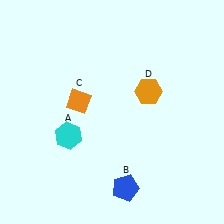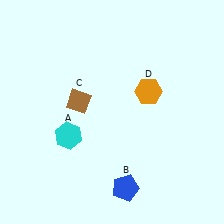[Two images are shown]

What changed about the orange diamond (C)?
In Image 1, C is orange. In Image 2, it changed to brown.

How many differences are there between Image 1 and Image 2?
There is 1 difference between the two images.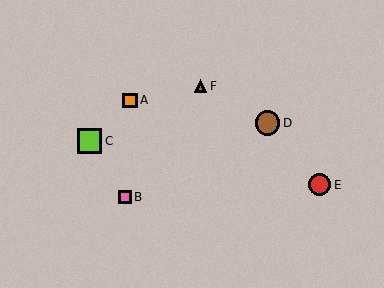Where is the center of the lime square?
The center of the lime square is at (90, 141).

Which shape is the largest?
The lime square (labeled C) is the largest.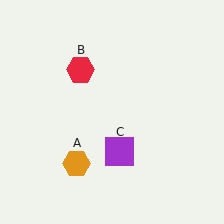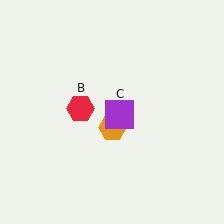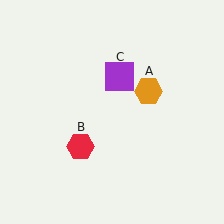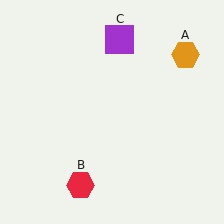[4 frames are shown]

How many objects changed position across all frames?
3 objects changed position: orange hexagon (object A), red hexagon (object B), purple square (object C).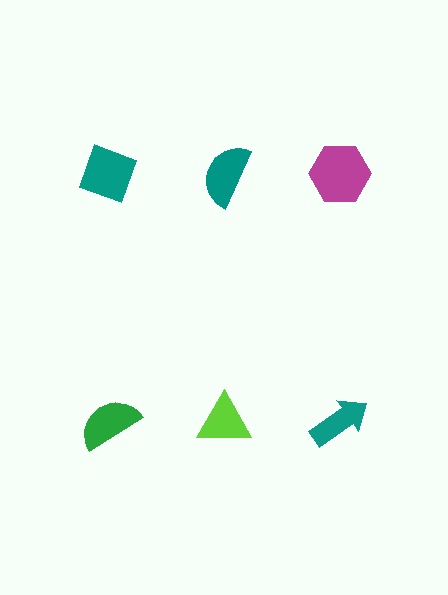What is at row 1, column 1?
A teal diamond.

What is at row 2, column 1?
A green semicircle.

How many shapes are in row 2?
3 shapes.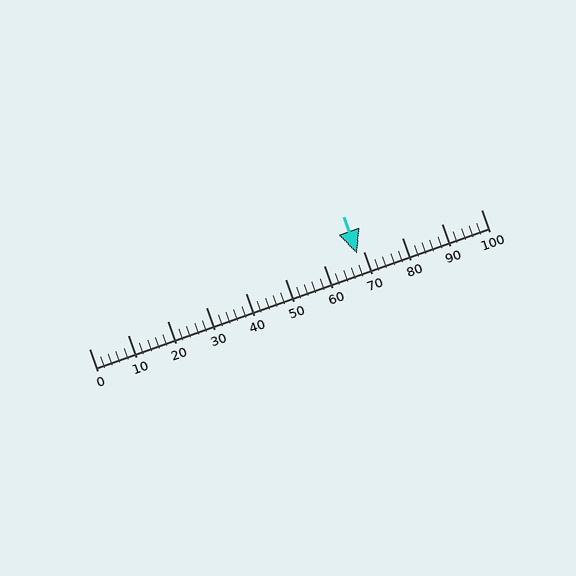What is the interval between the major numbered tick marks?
The major tick marks are spaced 10 units apart.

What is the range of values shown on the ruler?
The ruler shows values from 0 to 100.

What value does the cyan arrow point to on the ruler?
The cyan arrow points to approximately 68.